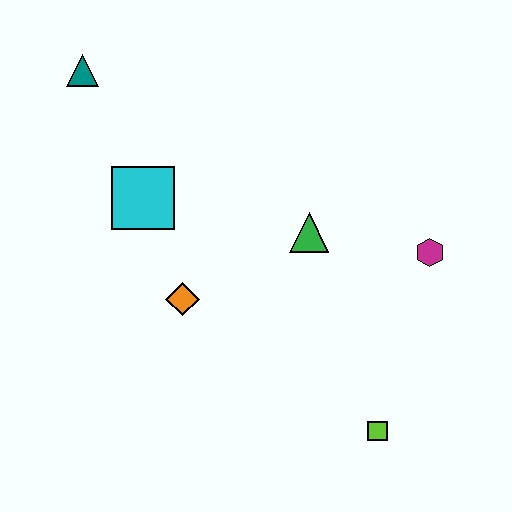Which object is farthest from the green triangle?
The teal triangle is farthest from the green triangle.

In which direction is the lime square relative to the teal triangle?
The lime square is below the teal triangle.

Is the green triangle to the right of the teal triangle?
Yes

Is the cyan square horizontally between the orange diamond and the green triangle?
No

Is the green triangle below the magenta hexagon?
No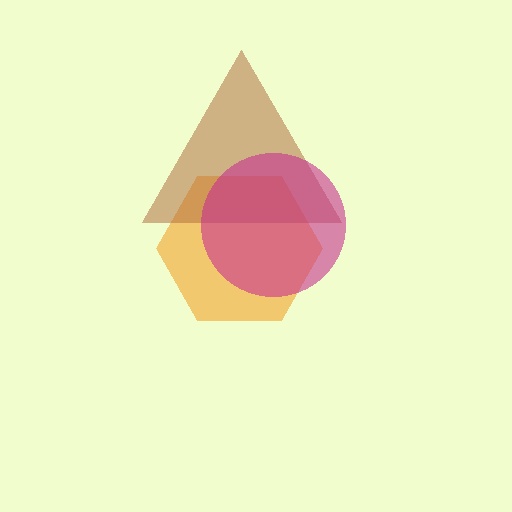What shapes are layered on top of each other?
The layered shapes are: an orange hexagon, a brown triangle, a magenta circle.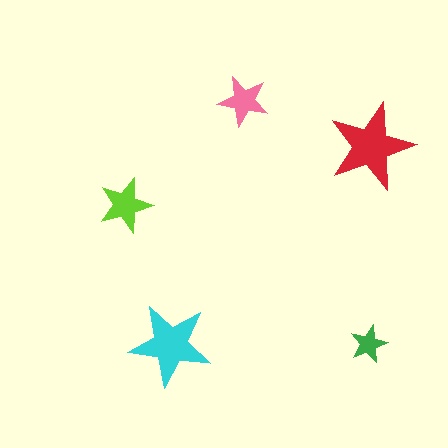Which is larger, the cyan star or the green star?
The cyan one.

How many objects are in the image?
There are 5 objects in the image.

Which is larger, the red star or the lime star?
The red one.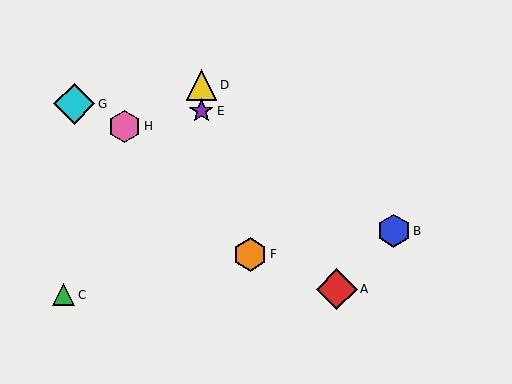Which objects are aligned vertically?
Objects D, E are aligned vertically.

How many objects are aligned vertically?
2 objects (D, E) are aligned vertically.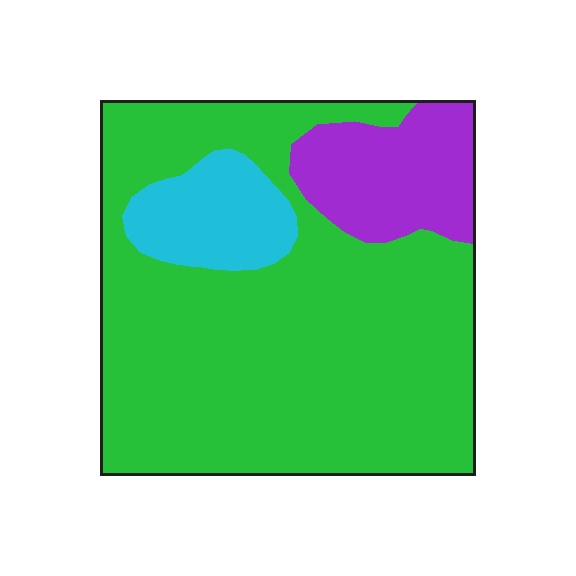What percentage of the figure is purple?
Purple covers 15% of the figure.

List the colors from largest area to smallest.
From largest to smallest: green, purple, cyan.